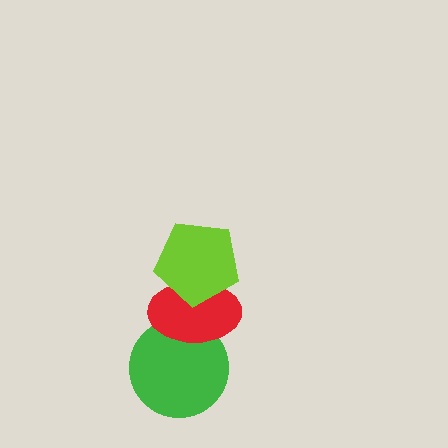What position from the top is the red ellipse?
The red ellipse is 2nd from the top.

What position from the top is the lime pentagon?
The lime pentagon is 1st from the top.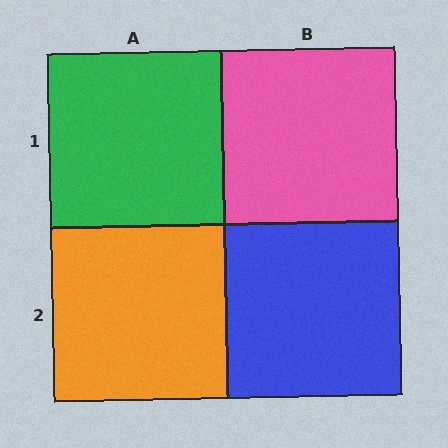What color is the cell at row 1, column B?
Pink.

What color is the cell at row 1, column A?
Green.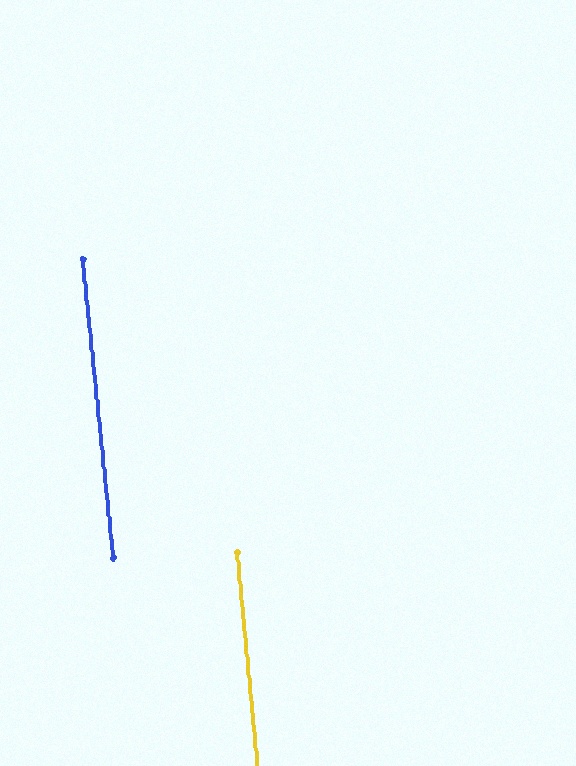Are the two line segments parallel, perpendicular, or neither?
Parallel — their directions differ by only 0.4°.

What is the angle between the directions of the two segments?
Approximately 0 degrees.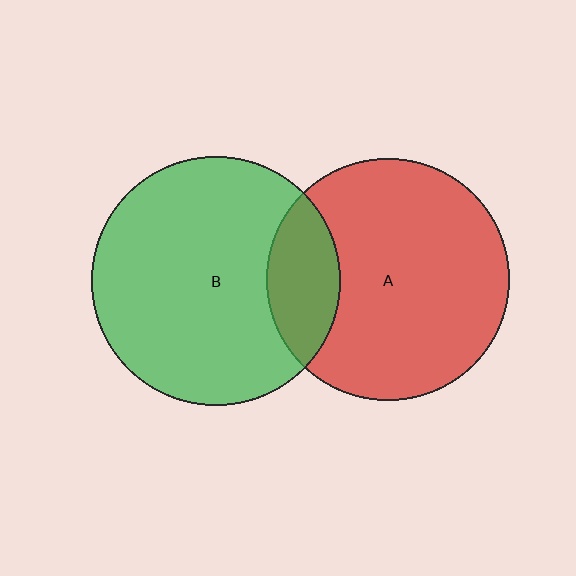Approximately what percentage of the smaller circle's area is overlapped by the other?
Approximately 20%.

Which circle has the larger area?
Circle B (green).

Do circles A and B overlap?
Yes.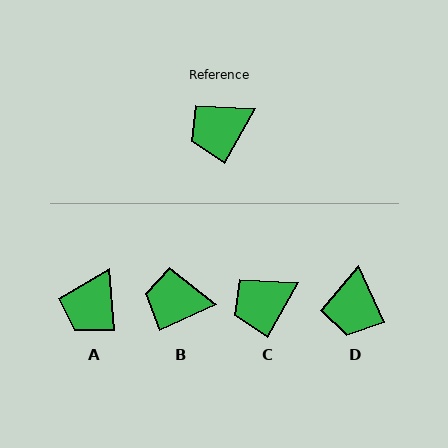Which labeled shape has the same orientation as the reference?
C.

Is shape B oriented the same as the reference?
No, it is off by about 35 degrees.